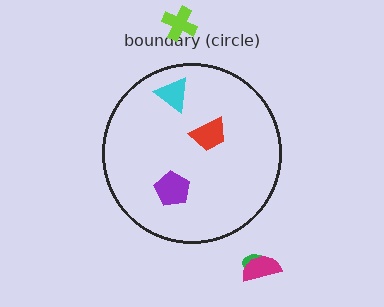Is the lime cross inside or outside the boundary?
Outside.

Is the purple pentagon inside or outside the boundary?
Inside.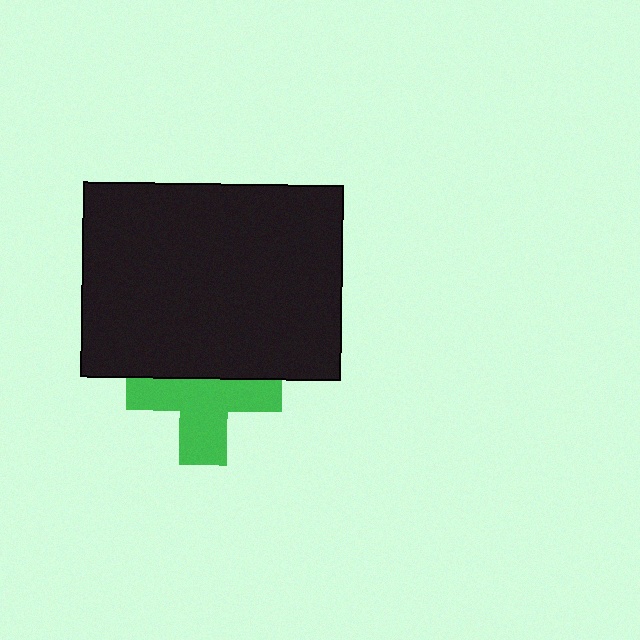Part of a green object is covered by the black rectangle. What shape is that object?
It is a cross.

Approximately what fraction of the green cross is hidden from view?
Roughly 40% of the green cross is hidden behind the black rectangle.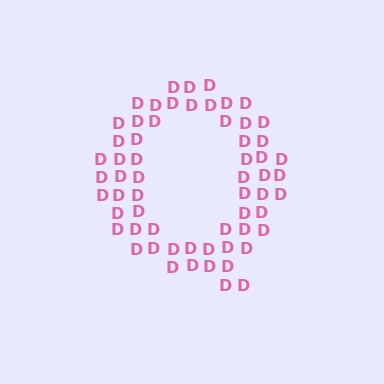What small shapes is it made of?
It is made of small letter D's.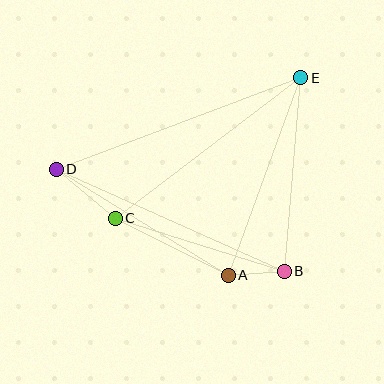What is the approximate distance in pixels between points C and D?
The distance between C and D is approximately 77 pixels.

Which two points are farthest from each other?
Points D and E are farthest from each other.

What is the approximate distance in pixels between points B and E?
The distance between B and E is approximately 194 pixels.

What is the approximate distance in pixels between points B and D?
The distance between B and D is approximately 250 pixels.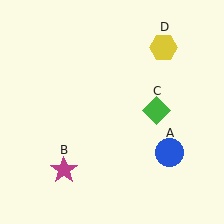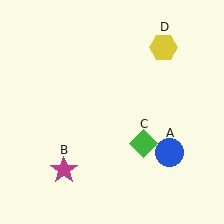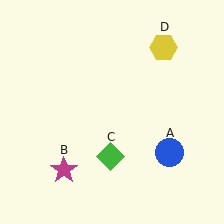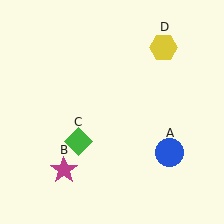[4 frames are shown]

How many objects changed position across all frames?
1 object changed position: green diamond (object C).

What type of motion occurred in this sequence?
The green diamond (object C) rotated clockwise around the center of the scene.